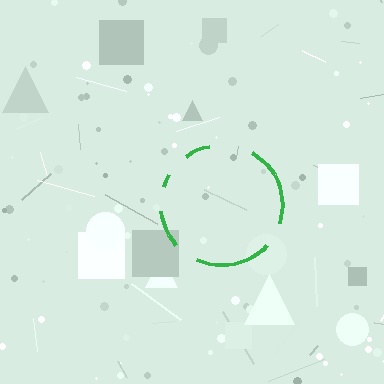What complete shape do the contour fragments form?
The contour fragments form a circle.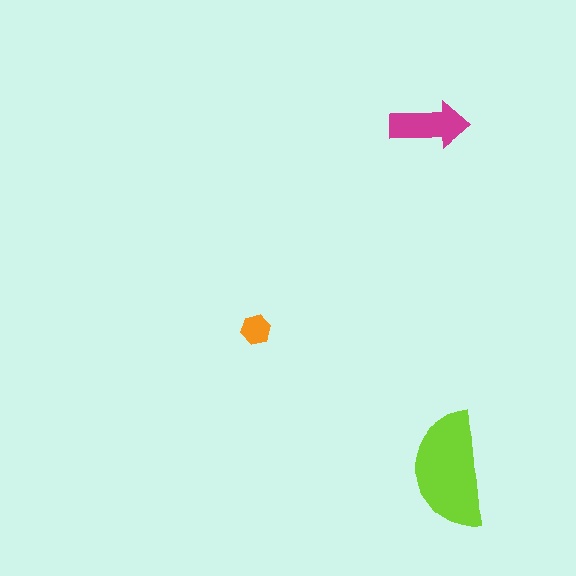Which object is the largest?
The lime semicircle.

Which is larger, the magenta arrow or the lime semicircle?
The lime semicircle.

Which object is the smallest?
The orange hexagon.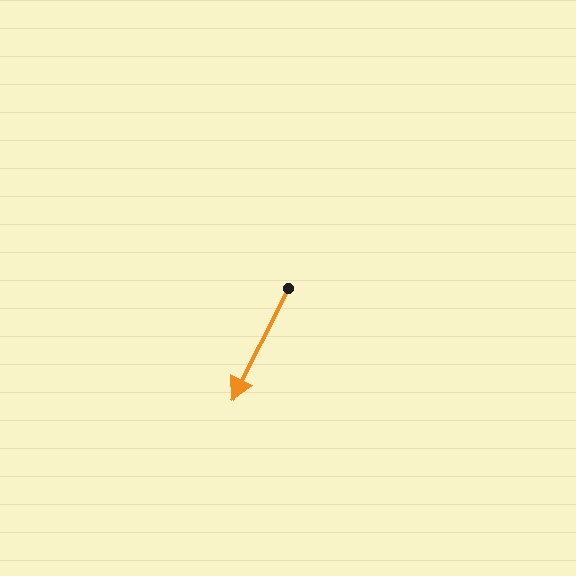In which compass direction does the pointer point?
Southwest.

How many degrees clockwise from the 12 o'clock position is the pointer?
Approximately 207 degrees.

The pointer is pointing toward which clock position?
Roughly 7 o'clock.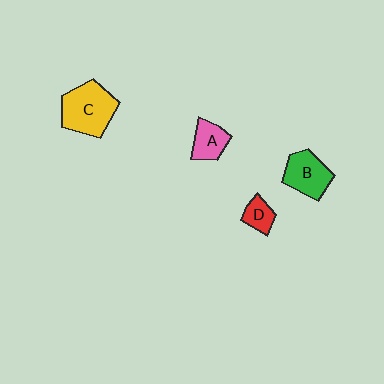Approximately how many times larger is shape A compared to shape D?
Approximately 1.4 times.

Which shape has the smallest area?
Shape D (red).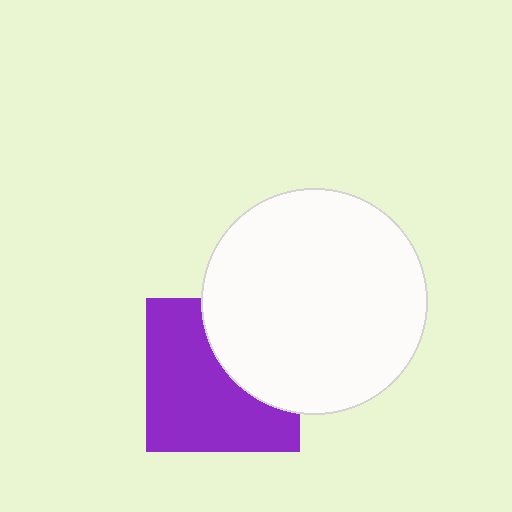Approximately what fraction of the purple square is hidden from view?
Roughly 37% of the purple square is hidden behind the white circle.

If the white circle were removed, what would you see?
You would see the complete purple square.